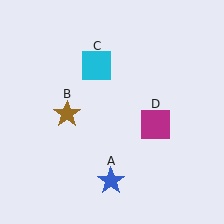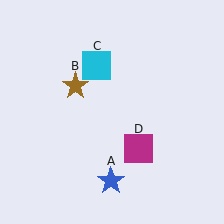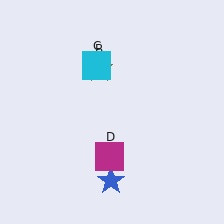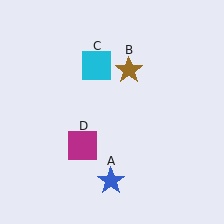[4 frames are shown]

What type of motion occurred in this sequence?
The brown star (object B), magenta square (object D) rotated clockwise around the center of the scene.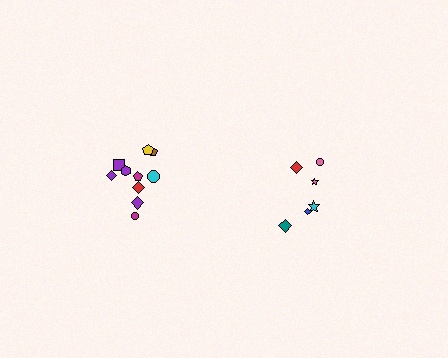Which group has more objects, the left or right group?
The left group.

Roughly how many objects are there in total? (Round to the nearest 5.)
Roughly 15 objects in total.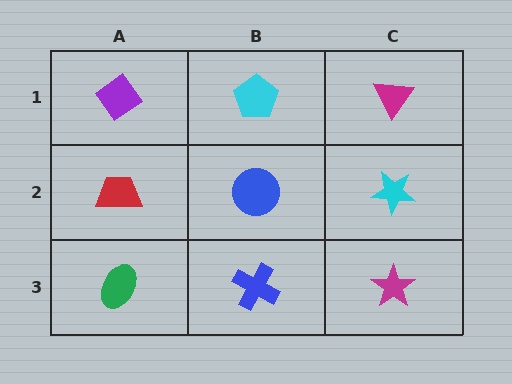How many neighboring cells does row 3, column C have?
2.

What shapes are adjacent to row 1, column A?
A red trapezoid (row 2, column A), a cyan pentagon (row 1, column B).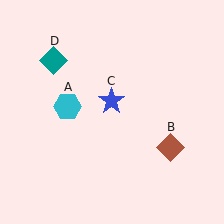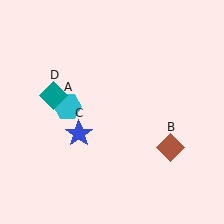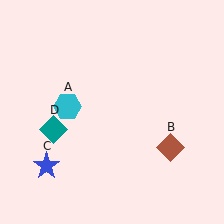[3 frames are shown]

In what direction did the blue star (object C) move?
The blue star (object C) moved down and to the left.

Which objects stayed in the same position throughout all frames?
Cyan hexagon (object A) and brown diamond (object B) remained stationary.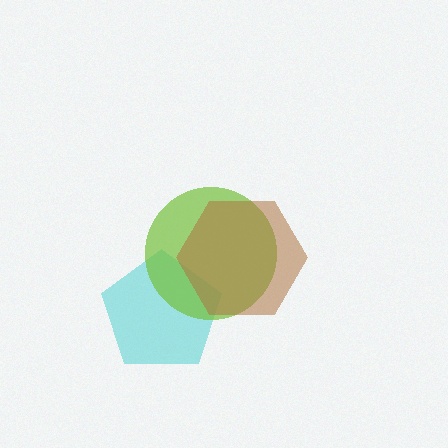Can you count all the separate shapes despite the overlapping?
Yes, there are 3 separate shapes.